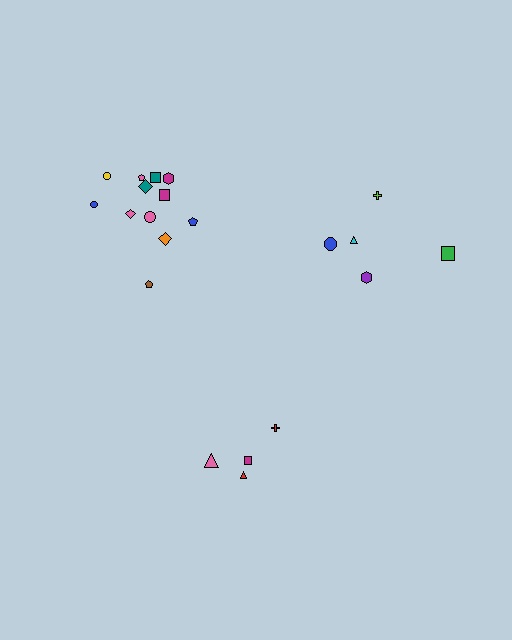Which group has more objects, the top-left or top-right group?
The top-left group.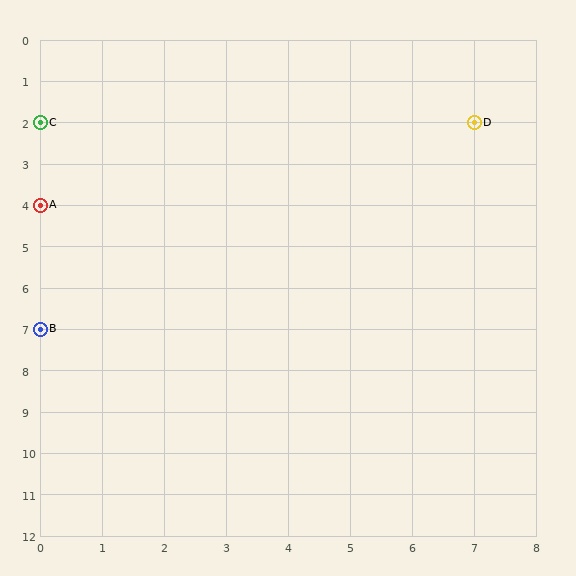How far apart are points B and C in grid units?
Points B and C are 5 rows apart.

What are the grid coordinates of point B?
Point B is at grid coordinates (0, 7).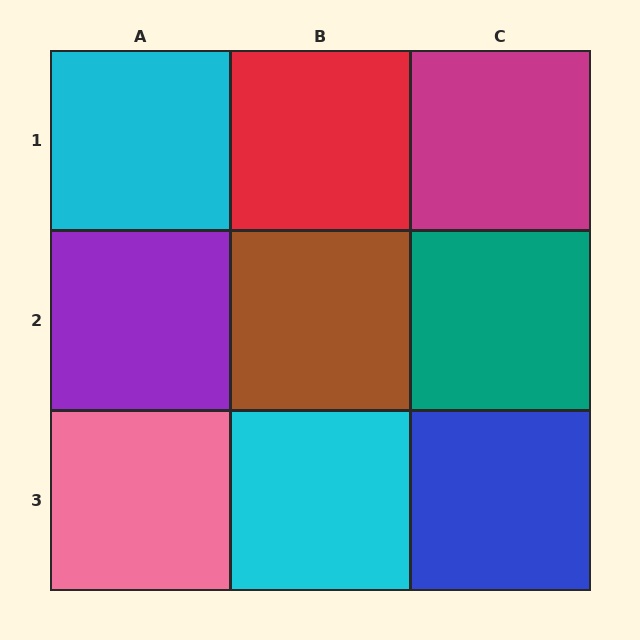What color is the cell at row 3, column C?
Blue.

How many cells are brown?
1 cell is brown.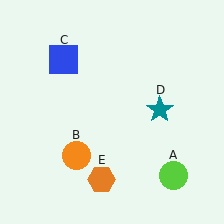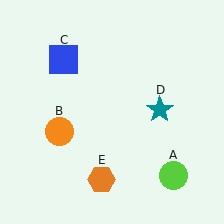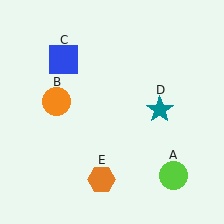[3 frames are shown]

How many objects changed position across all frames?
1 object changed position: orange circle (object B).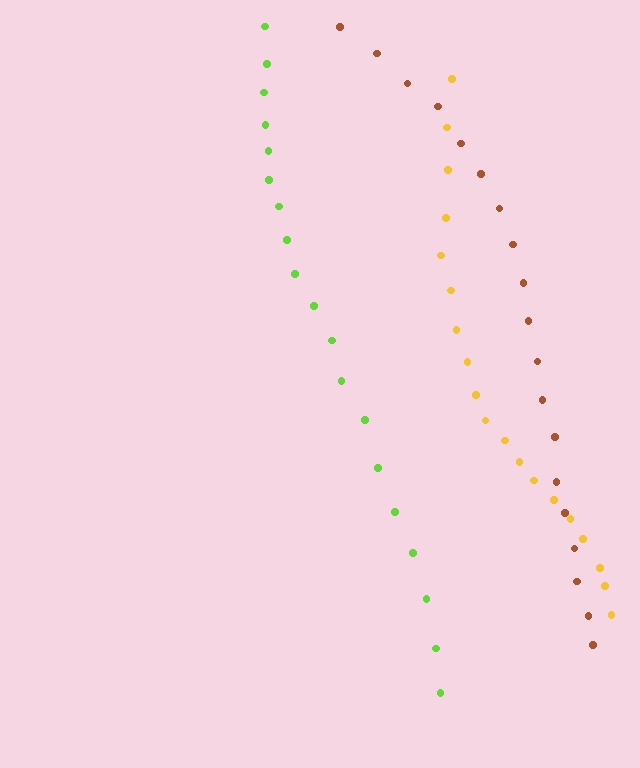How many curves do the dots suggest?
There are 3 distinct paths.